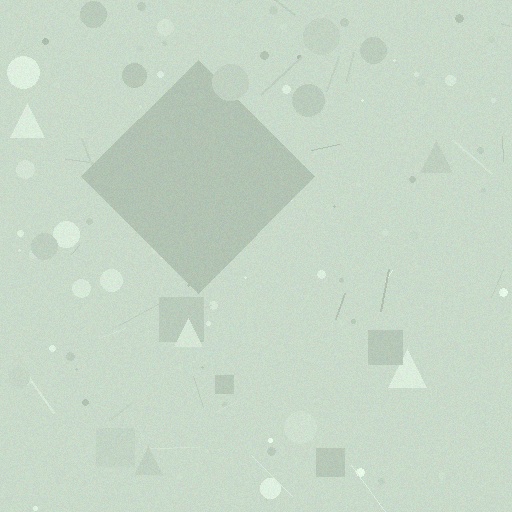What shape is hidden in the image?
A diamond is hidden in the image.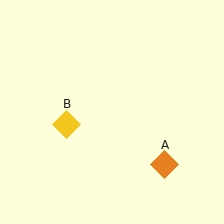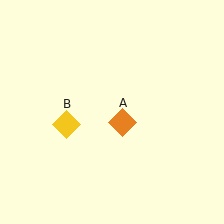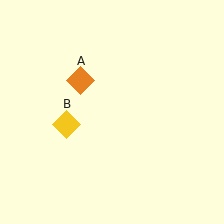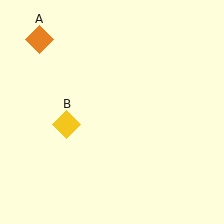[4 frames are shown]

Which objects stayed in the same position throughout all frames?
Yellow diamond (object B) remained stationary.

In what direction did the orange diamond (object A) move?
The orange diamond (object A) moved up and to the left.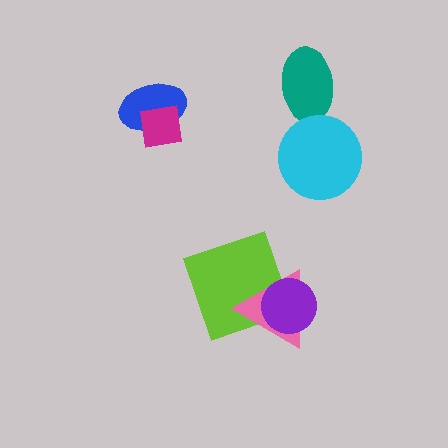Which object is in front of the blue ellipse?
The magenta square is in front of the blue ellipse.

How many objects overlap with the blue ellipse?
1 object overlaps with the blue ellipse.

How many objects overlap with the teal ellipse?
0 objects overlap with the teal ellipse.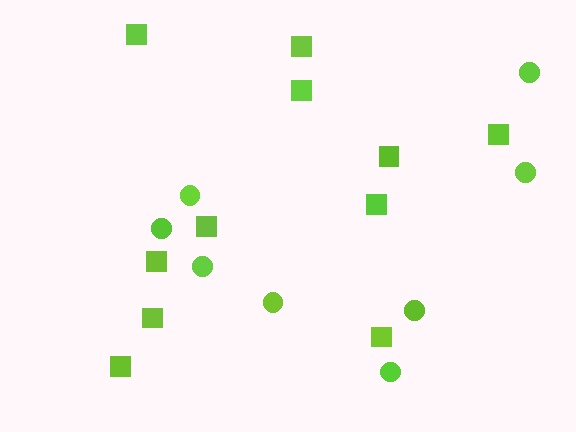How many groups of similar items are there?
There are 2 groups: one group of circles (8) and one group of squares (11).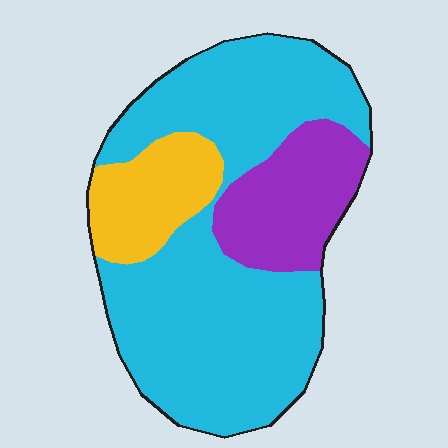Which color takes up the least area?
Yellow, at roughly 15%.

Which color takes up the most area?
Cyan, at roughly 65%.